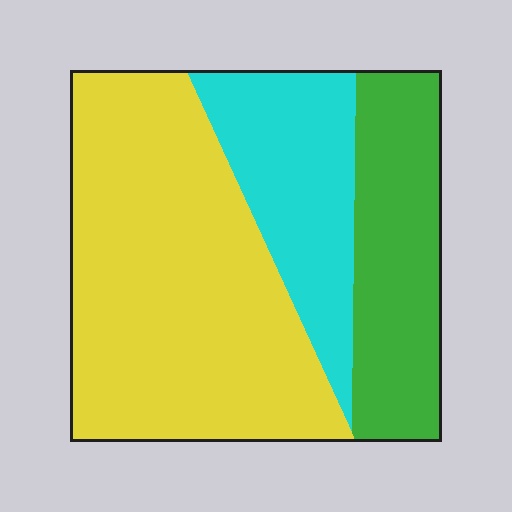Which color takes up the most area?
Yellow, at roughly 55%.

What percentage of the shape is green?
Green takes up about one quarter (1/4) of the shape.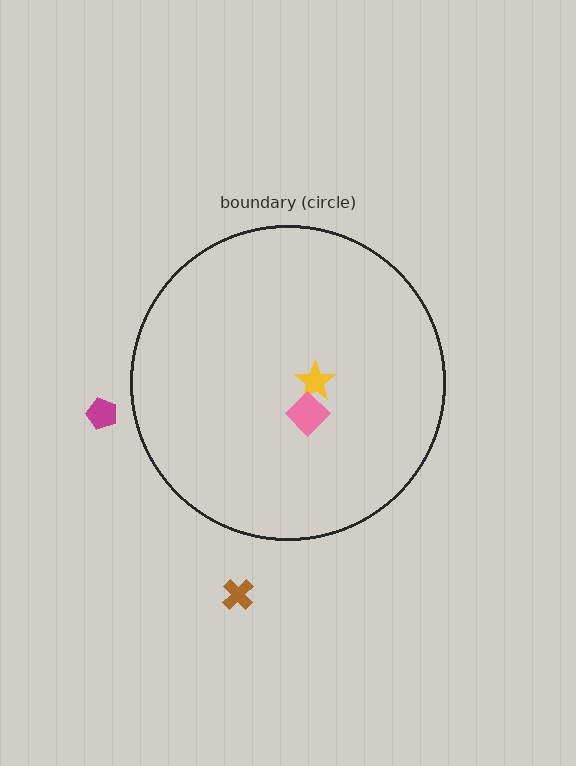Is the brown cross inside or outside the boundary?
Outside.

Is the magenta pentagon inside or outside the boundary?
Outside.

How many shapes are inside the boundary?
2 inside, 2 outside.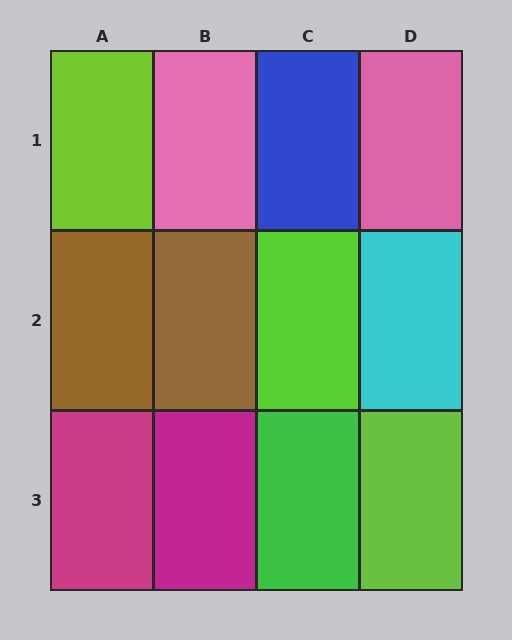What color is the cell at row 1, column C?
Blue.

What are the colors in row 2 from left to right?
Brown, brown, lime, cyan.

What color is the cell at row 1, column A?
Lime.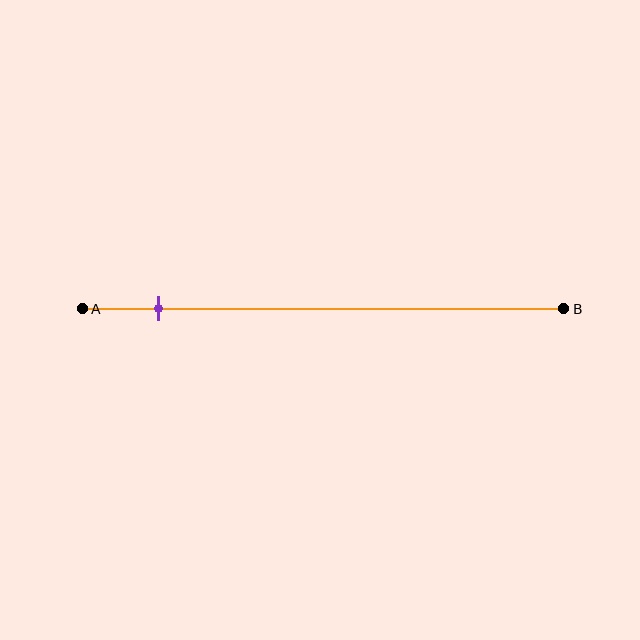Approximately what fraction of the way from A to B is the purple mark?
The purple mark is approximately 15% of the way from A to B.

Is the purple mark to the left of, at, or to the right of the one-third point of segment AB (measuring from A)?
The purple mark is to the left of the one-third point of segment AB.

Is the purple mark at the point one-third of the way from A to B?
No, the mark is at about 15% from A, not at the 33% one-third point.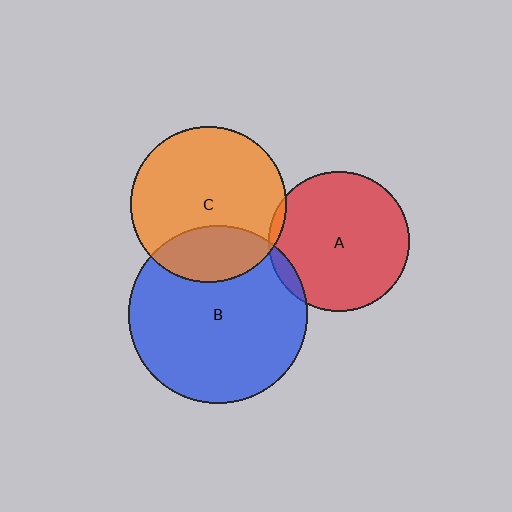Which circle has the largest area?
Circle B (blue).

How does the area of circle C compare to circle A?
Approximately 1.2 times.